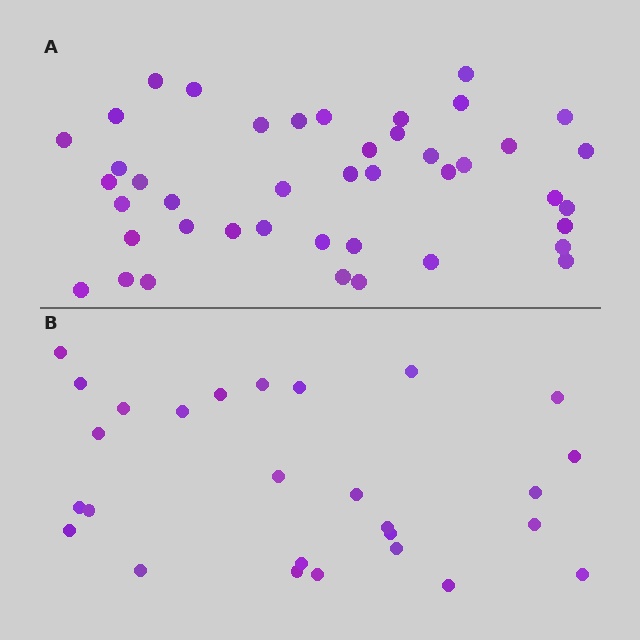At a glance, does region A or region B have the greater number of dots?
Region A (the top region) has more dots.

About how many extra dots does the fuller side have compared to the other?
Region A has approximately 15 more dots than region B.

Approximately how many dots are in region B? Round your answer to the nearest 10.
About 30 dots. (The exact count is 27, which rounds to 30.)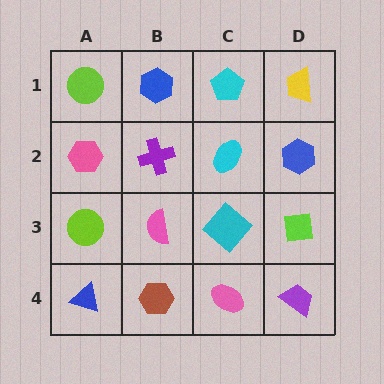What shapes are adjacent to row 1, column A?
A pink hexagon (row 2, column A), a blue hexagon (row 1, column B).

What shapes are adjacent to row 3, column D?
A blue hexagon (row 2, column D), a purple trapezoid (row 4, column D), a cyan diamond (row 3, column C).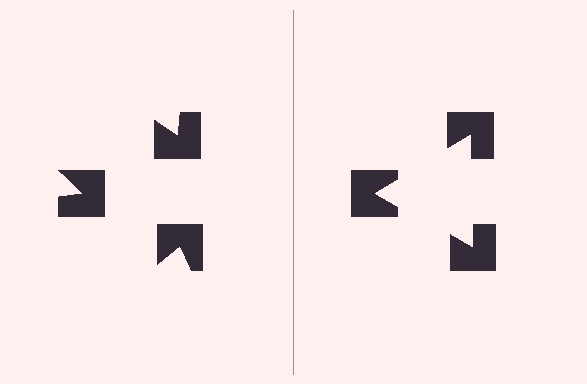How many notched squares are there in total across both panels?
6 — 3 on each side.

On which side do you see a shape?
An illusory triangle appears on the right side. On the left side the wedge cuts are rotated, so no coherent shape forms.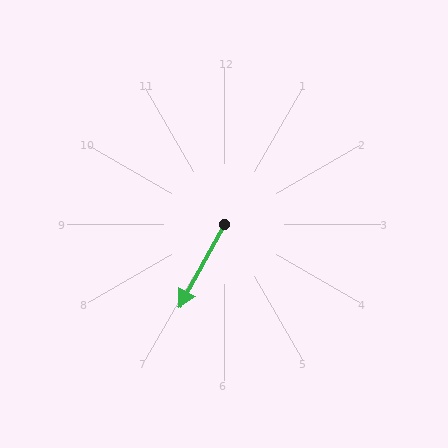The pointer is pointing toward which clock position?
Roughly 7 o'clock.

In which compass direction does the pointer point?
Southwest.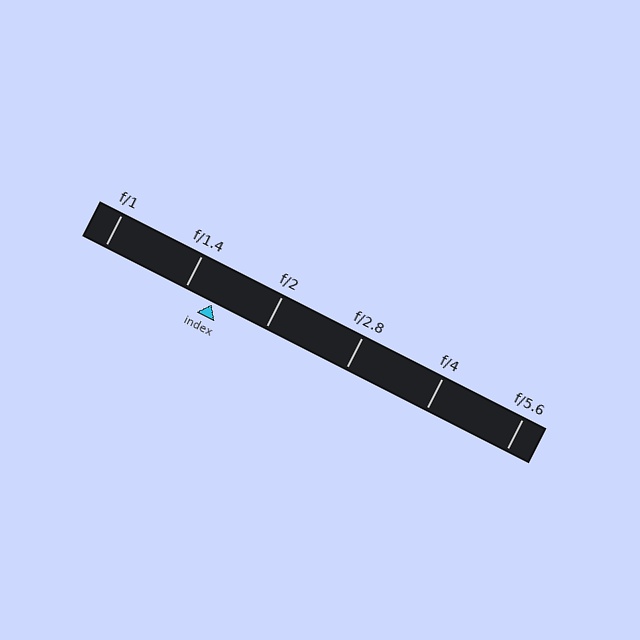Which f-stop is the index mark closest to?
The index mark is closest to f/1.4.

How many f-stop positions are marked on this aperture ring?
There are 6 f-stop positions marked.